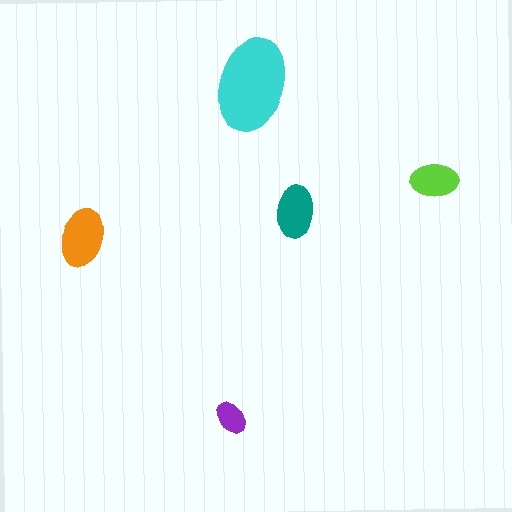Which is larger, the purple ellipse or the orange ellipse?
The orange one.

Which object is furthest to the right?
The lime ellipse is rightmost.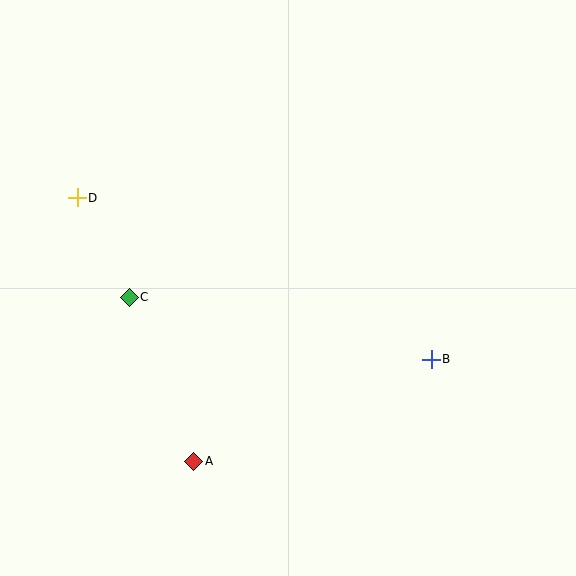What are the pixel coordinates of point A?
Point A is at (194, 461).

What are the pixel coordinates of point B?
Point B is at (431, 359).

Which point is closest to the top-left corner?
Point D is closest to the top-left corner.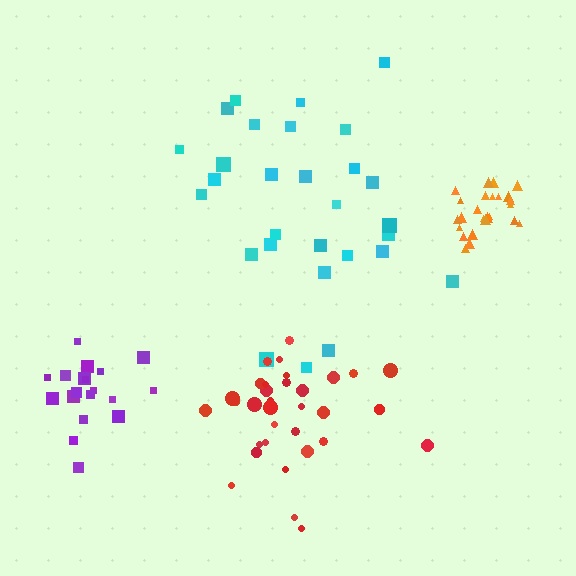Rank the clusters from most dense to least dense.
orange, purple, red, cyan.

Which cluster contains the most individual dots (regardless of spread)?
Red (33).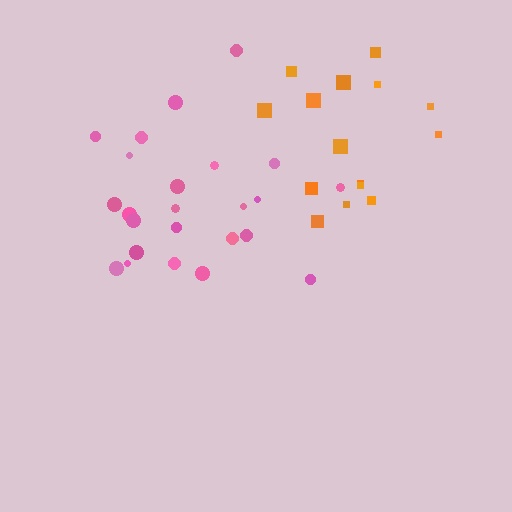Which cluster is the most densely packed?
Pink.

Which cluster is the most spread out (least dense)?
Orange.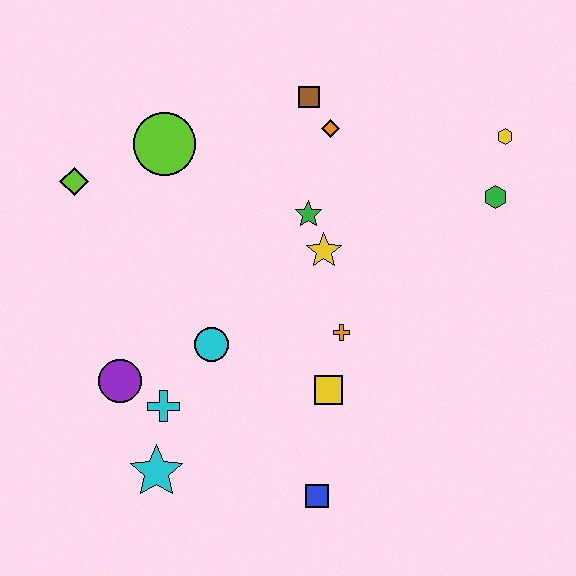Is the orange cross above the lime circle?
No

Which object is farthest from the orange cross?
The lime diamond is farthest from the orange cross.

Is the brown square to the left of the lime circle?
No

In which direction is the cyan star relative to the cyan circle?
The cyan star is below the cyan circle.